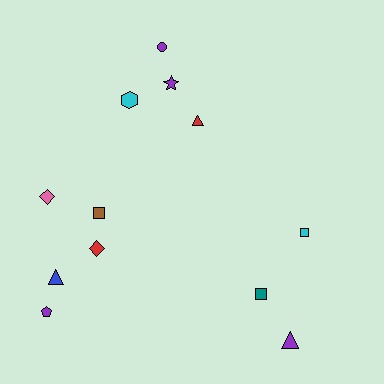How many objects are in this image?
There are 12 objects.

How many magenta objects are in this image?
There are no magenta objects.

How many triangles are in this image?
There are 3 triangles.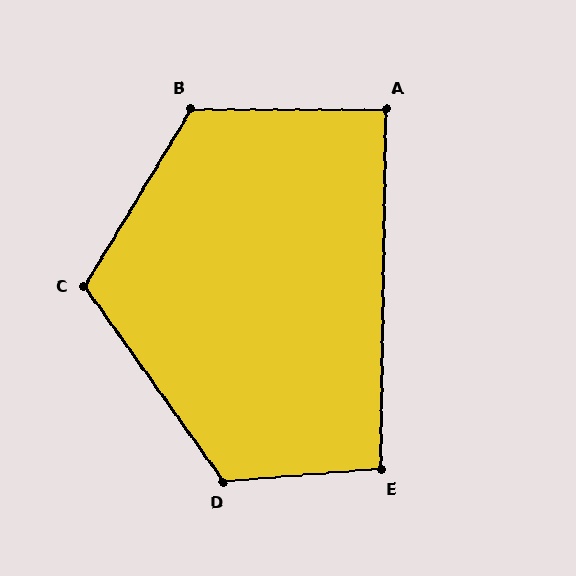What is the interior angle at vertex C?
Approximately 114 degrees (obtuse).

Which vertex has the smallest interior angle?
A, at approximately 89 degrees.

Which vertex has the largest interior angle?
D, at approximately 121 degrees.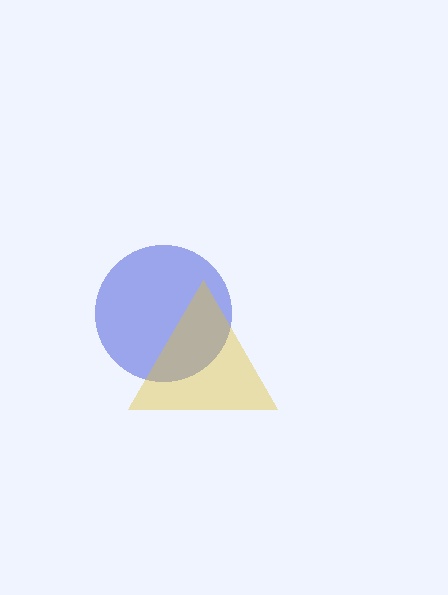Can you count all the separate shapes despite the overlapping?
Yes, there are 2 separate shapes.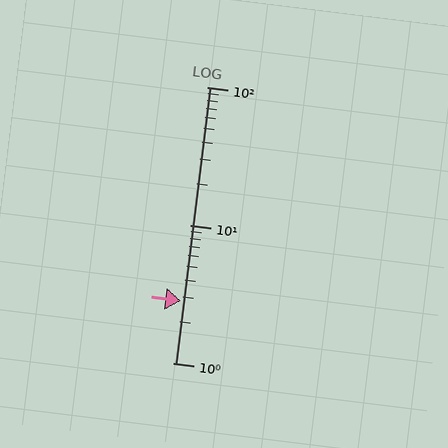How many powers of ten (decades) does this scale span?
The scale spans 2 decades, from 1 to 100.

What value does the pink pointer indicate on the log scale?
The pointer indicates approximately 2.8.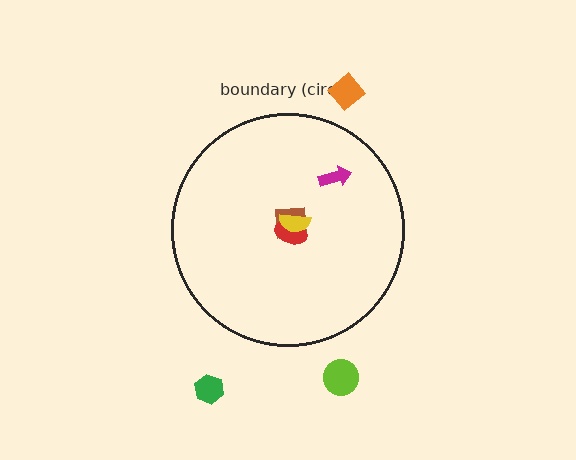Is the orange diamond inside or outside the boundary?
Outside.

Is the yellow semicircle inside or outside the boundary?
Inside.